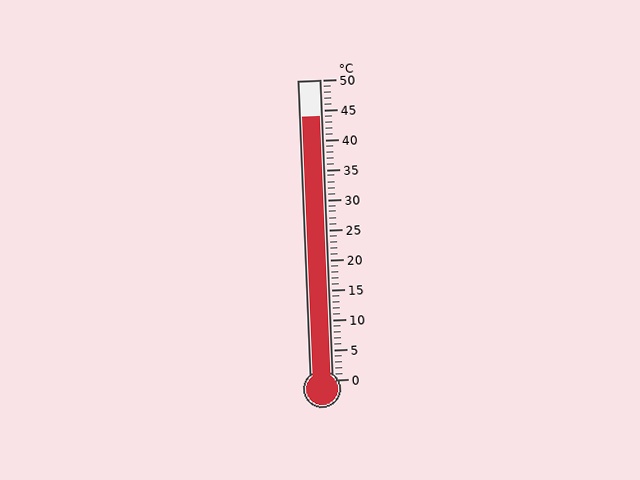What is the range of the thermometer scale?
The thermometer scale ranges from 0°C to 50°C.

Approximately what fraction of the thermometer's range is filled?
The thermometer is filled to approximately 90% of its range.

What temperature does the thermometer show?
The thermometer shows approximately 44°C.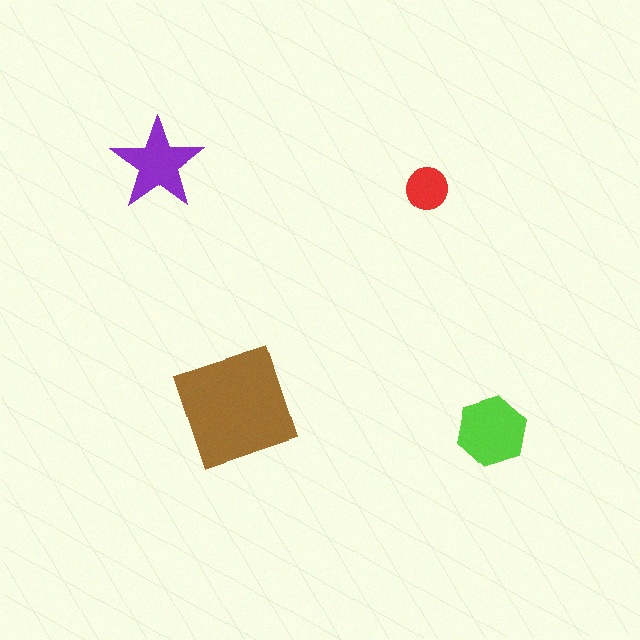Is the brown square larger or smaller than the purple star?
Larger.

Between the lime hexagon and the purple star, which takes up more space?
The lime hexagon.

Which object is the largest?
The brown square.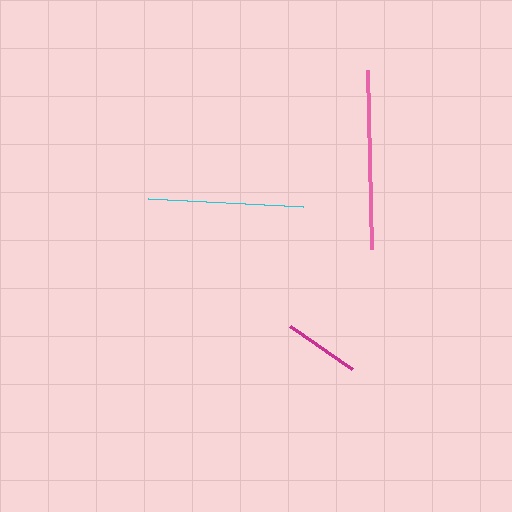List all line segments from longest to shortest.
From longest to shortest: pink, cyan, magenta.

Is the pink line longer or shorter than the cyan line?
The pink line is longer than the cyan line.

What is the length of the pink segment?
The pink segment is approximately 178 pixels long.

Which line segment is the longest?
The pink line is the longest at approximately 178 pixels.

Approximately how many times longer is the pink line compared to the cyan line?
The pink line is approximately 1.1 times the length of the cyan line.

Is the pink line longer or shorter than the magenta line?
The pink line is longer than the magenta line.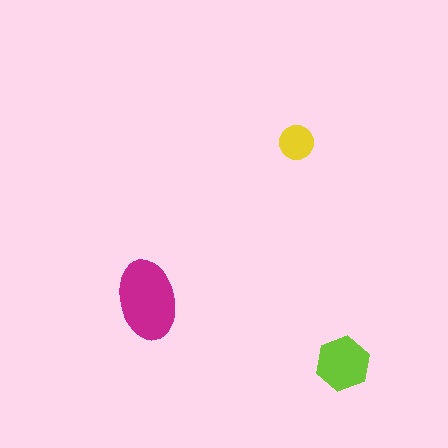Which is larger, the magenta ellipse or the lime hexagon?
The magenta ellipse.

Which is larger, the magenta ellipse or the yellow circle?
The magenta ellipse.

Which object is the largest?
The magenta ellipse.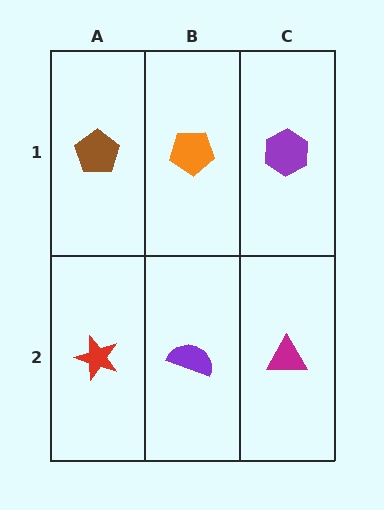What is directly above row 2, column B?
An orange pentagon.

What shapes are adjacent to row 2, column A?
A brown pentagon (row 1, column A), a purple semicircle (row 2, column B).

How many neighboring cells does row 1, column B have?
3.